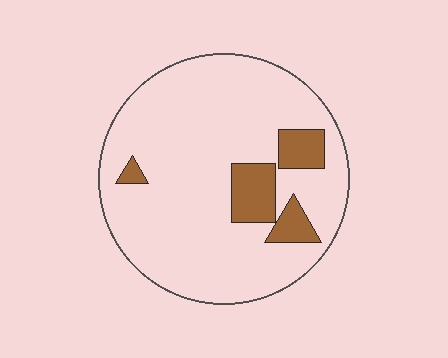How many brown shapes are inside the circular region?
4.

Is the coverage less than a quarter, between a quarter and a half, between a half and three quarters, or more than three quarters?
Less than a quarter.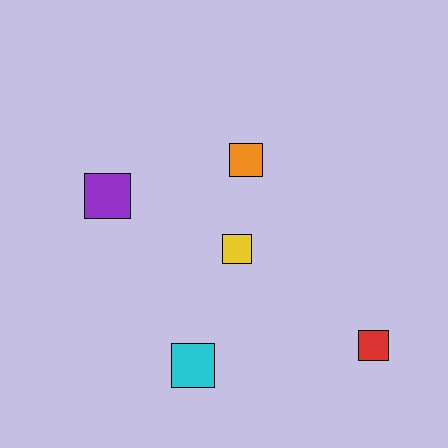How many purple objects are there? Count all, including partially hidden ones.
There is 1 purple object.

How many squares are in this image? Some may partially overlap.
There are 5 squares.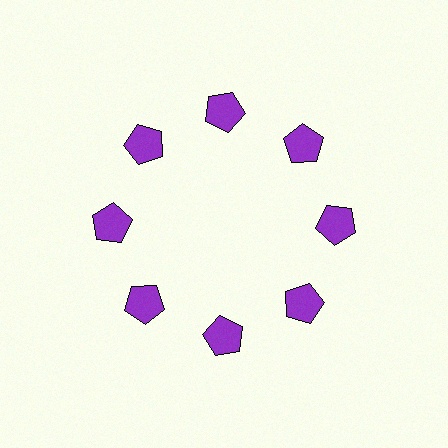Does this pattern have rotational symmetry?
Yes, this pattern has 8-fold rotational symmetry. It looks the same after rotating 45 degrees around the center.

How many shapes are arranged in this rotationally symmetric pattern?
There are 8 shapes, arranged in 8 groups of 1.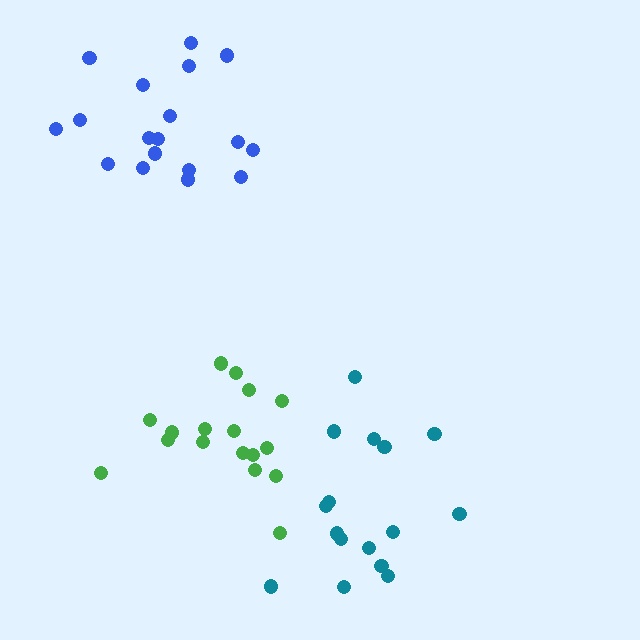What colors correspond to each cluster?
The clusters are colored: blue, teal, green.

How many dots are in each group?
Group 1: 18 dots, Group 2: 16 dots, Group 3: 17 dots (51 total).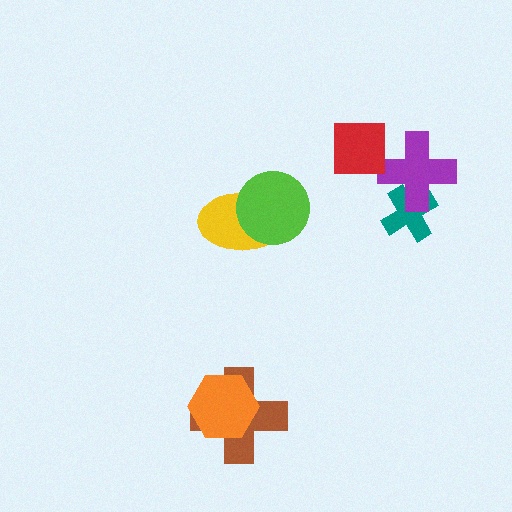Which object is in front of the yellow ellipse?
The lime circle is in front of the yellow ellipse.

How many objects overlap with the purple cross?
1 object overlaps with the purple cross.